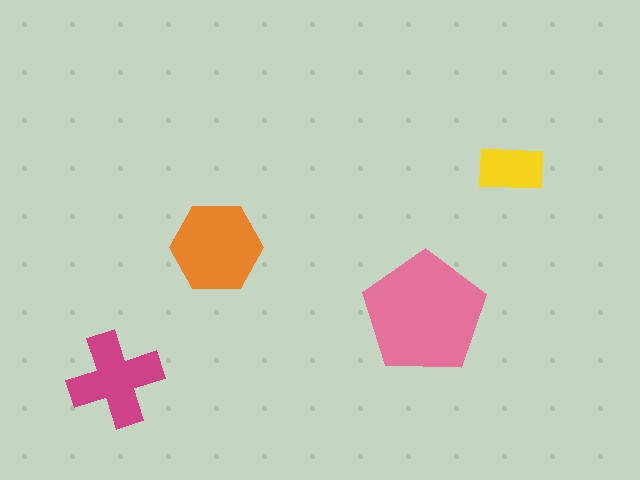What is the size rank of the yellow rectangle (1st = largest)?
4th.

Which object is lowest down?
The magenta cross is bottommost.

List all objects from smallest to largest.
The yellow rectangle, the magenta cross, the orange hexagon, the pink pentagon.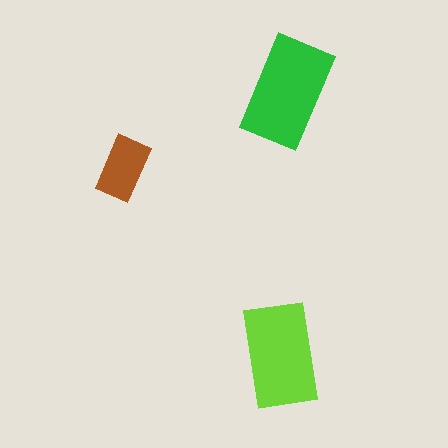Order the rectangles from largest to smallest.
the green one, the lime one, the brown one.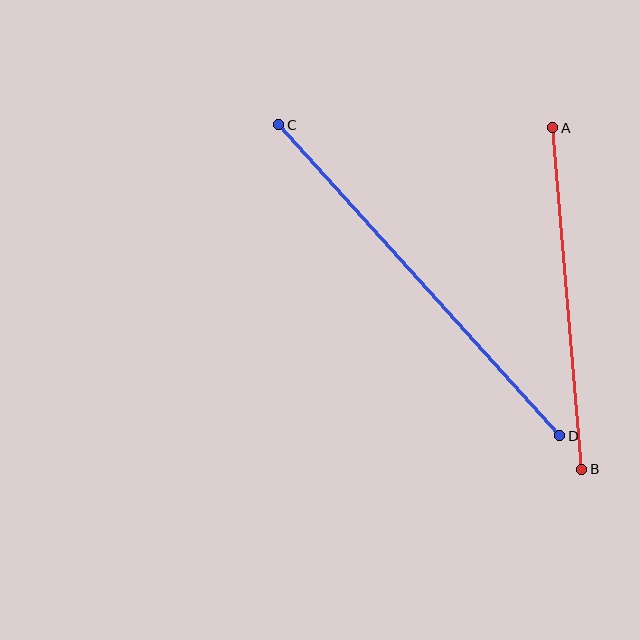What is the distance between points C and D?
The distance is approximately 419 pixels.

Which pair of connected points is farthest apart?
Points C and D are farthest apart.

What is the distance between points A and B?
The distance is approximately 343 pixels.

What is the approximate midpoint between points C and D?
The midpoint is at approximately (419, 280) pixels.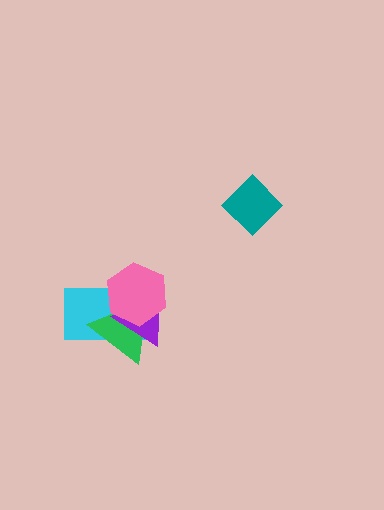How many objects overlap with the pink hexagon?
3 objects overlap with the pink hexagon.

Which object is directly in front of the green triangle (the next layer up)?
The purple triangle is directly in front of the green triangle.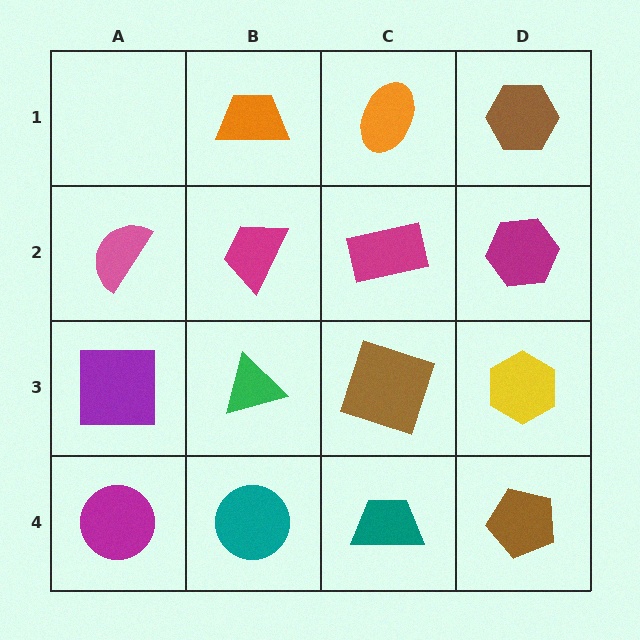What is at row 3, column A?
A purple square.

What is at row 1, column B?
An orange trapezoid.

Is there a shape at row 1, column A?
No, that cell is empty.